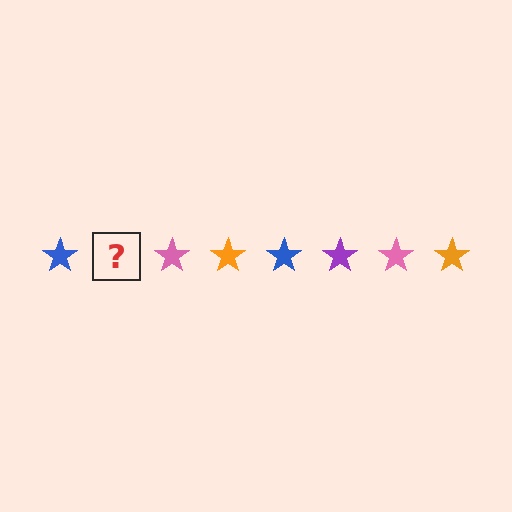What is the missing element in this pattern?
The missing element is a purple star.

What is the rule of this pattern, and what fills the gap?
The rule is that the pattern cycles through blue, purple, pink, orange stars. The gap should be filled with a purple star.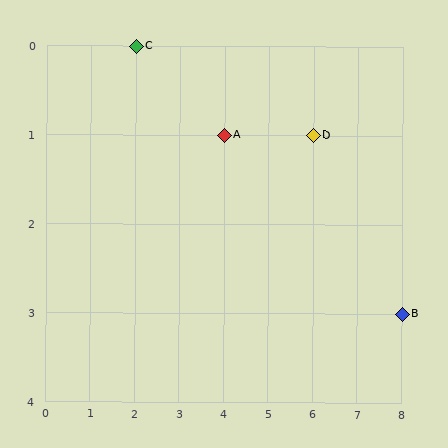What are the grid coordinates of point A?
Point A is at grid coordinates (4, 1).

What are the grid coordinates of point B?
Point B is at grid coordinates (8, 3).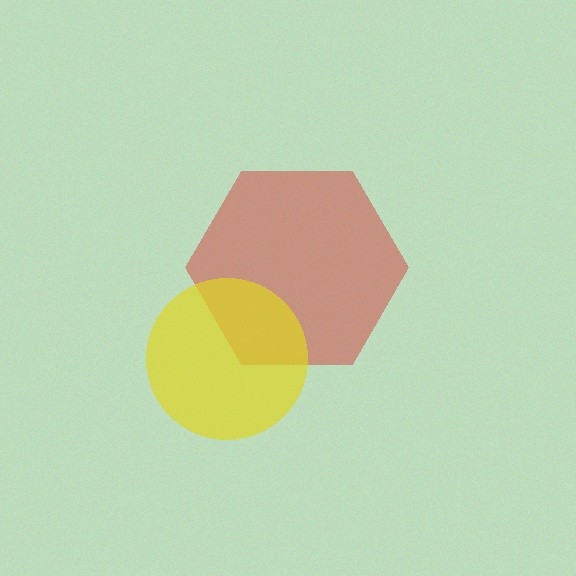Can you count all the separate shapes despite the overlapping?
Yes, there are 2 separate shapes.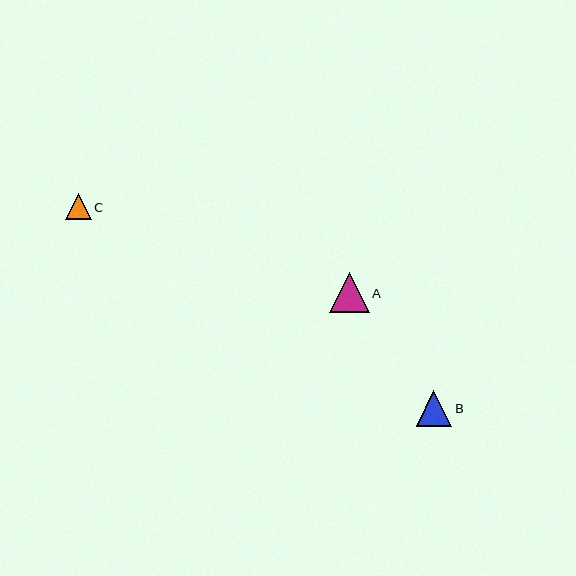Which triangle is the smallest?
Triangle C is the smallest with a size of approximately 26 pixels.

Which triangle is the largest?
Triangle A is the largest with a size of approximately 40 pixels.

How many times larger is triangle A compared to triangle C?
Triangle A is approximately 1.5 times the size of triangle C.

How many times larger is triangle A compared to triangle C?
Triangle A is approximately 1.5 times the size of triangle C.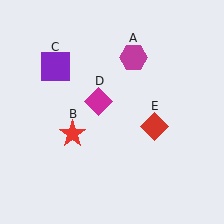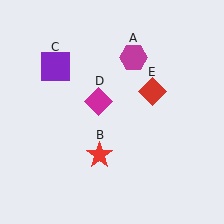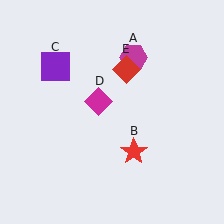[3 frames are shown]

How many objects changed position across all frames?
2 objects changed position: red star (object B), red diamond (object E).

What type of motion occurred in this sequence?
The red star (object B), red diamond (object E) rotated counterclockwise around the center of the scene.